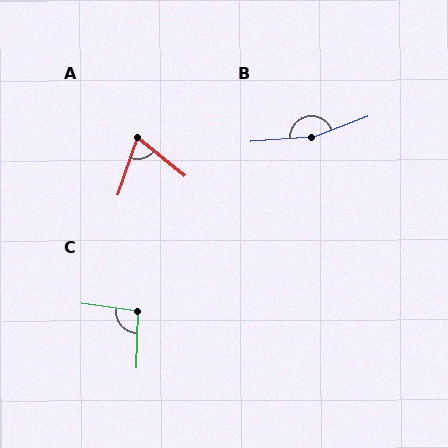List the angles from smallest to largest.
A (70°), C (97°), B (164°).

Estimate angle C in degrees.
Approximately 97 degrees.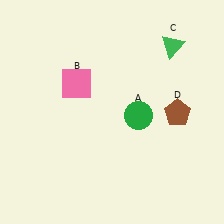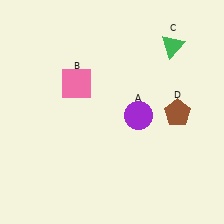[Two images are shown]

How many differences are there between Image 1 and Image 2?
There is 1 difference between the two images.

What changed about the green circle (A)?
In Image 1, A is green. In Image 2, it changed to purple.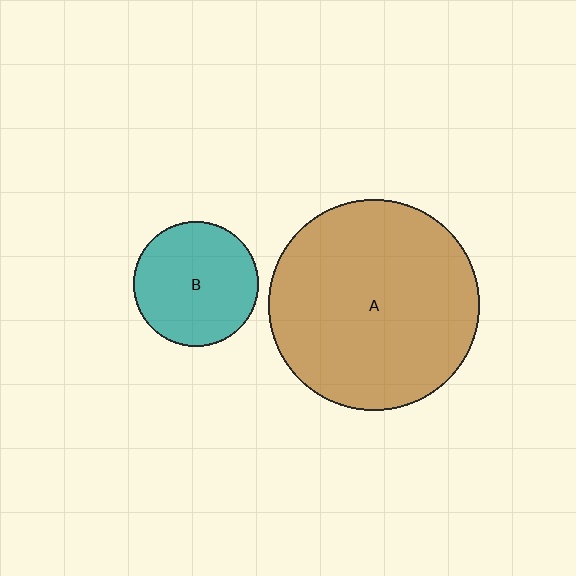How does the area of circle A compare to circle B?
Approximately 2.8 times.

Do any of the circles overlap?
No, none of the circles overlap.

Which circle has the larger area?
Circle A (brown).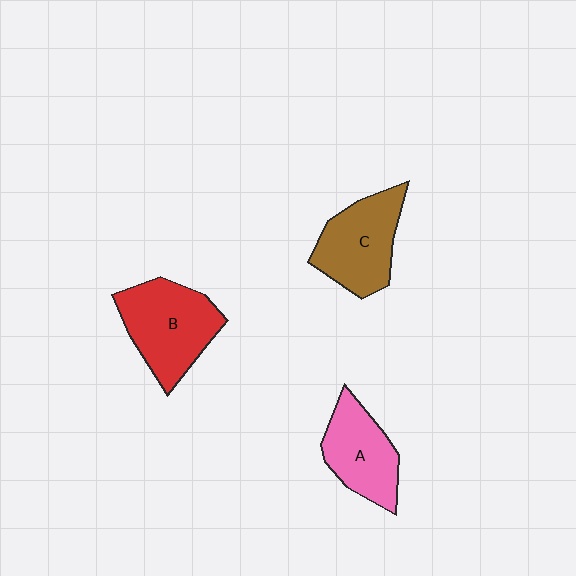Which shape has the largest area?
Shape B (red).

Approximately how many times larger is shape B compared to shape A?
Approximately 1.3 times.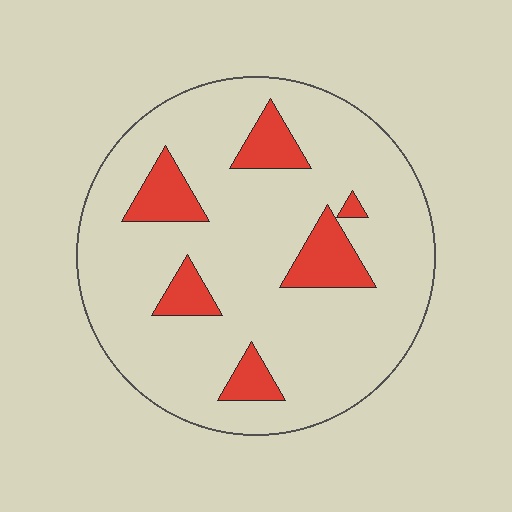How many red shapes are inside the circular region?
6.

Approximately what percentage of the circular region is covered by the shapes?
Approximately 15%.